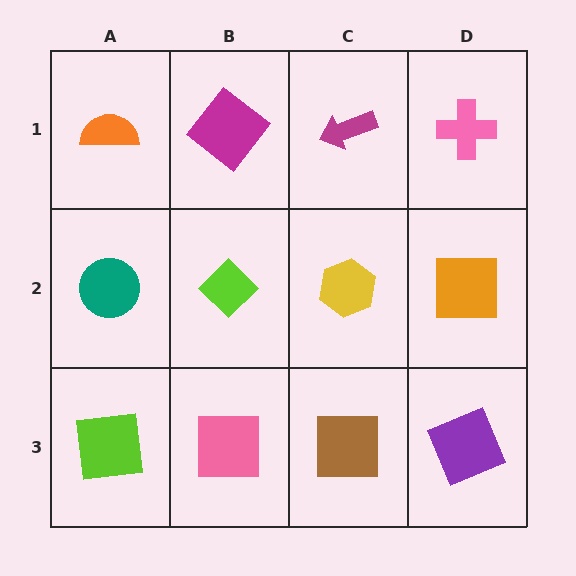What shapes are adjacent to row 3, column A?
A teal circle (row 2, column A), a pink square (row 3, column B).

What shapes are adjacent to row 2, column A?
An orange semicircle (row 1, column A), a lime square (row 3, column A), a lime diamond (row 2, column B).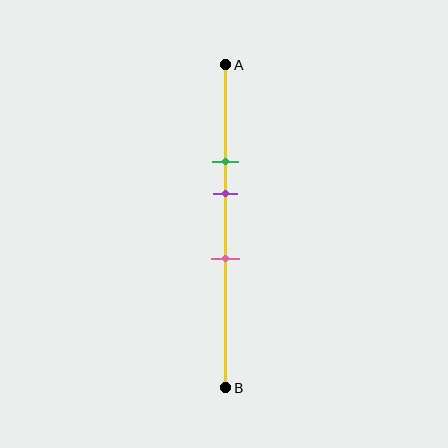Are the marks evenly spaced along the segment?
Yes, the marks are approximately evenly spaced.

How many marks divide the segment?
There are 3 marks dividing the segment.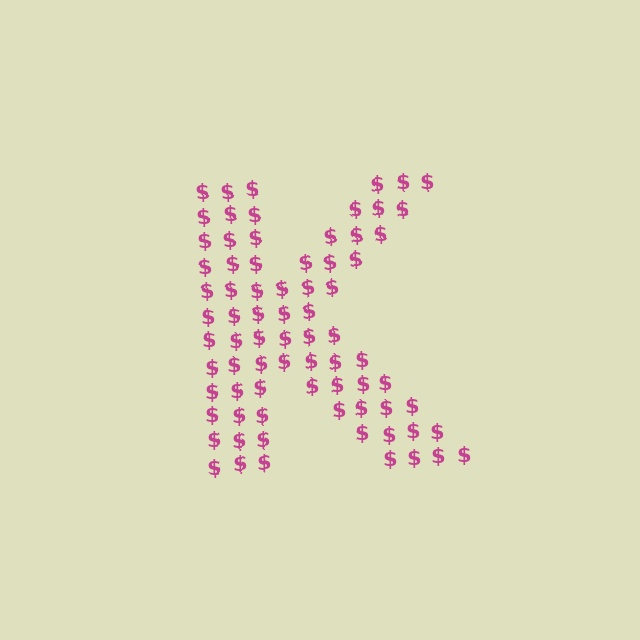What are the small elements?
The small elements are dollar signs.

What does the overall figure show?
The overall figure shows the letter K.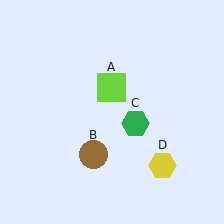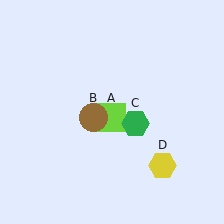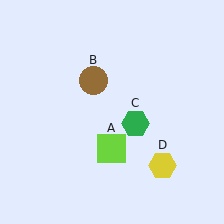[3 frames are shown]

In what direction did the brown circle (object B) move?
The brown circle (object B) moved up.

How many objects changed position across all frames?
2 objects changed position: lime square (object A), brown circle (object B).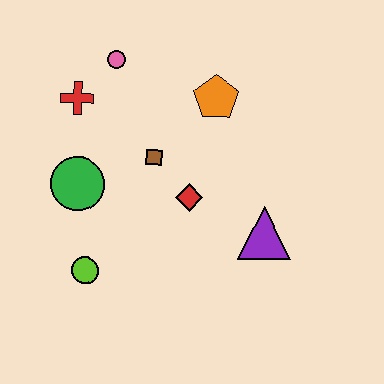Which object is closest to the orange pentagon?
The brown square is closest to the orange pentagon.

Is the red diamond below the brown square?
Yes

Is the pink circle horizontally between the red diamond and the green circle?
Yes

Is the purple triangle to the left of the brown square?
No